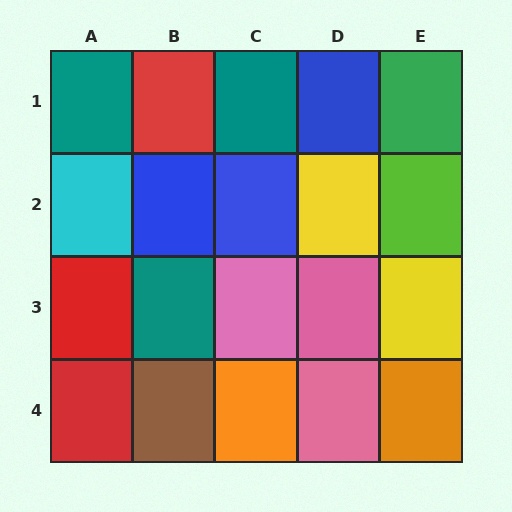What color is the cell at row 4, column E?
Orange.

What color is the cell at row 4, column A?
Red.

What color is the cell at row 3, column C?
Pink.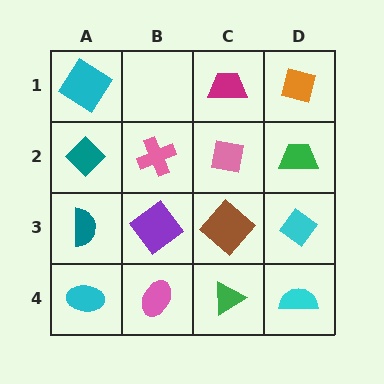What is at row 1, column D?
An orange diamond.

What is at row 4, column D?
A cyan semicircle.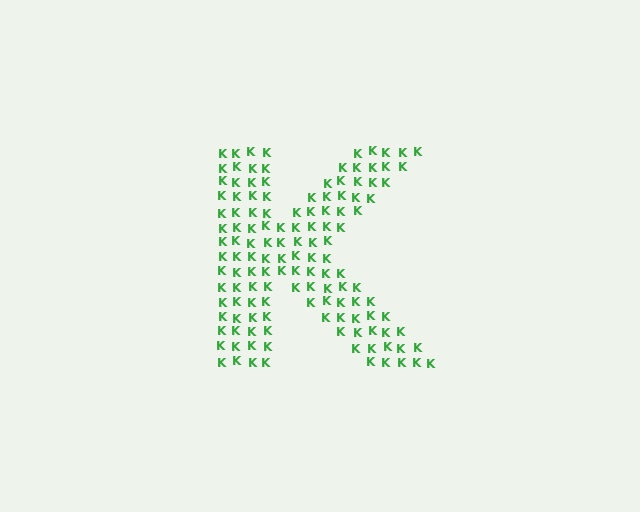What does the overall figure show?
The overall figure shows the letter K.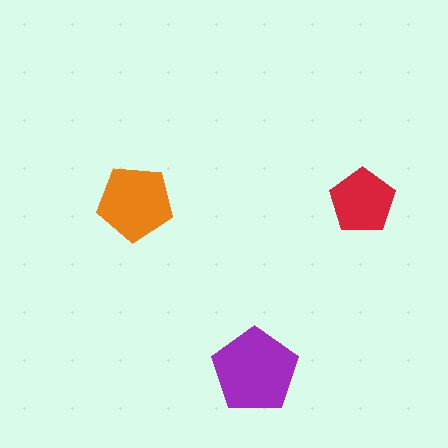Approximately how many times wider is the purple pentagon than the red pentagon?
About 1.5 times wider.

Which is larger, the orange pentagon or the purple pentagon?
The purple one.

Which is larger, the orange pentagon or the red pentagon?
The orange one.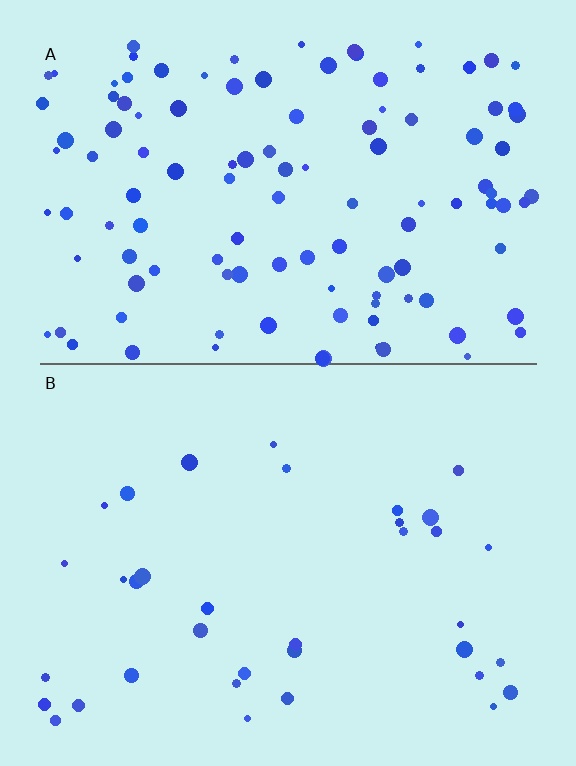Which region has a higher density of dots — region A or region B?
A (the top).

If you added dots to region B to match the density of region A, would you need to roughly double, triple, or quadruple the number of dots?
Approximately triple.